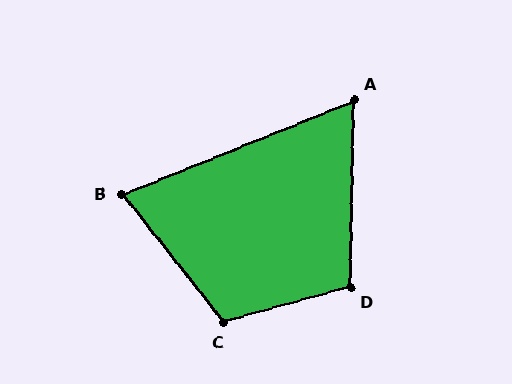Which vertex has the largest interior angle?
C, at approximately 113 degrees.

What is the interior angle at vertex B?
Approximately 73 degrees (acute).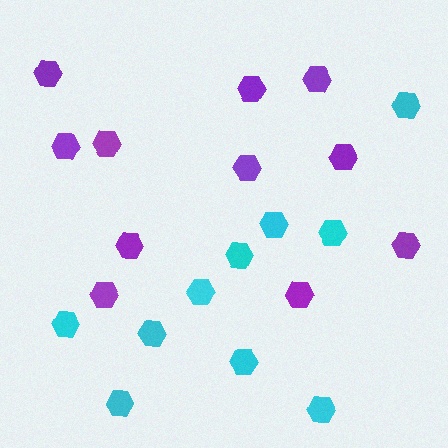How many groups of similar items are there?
There are 2 groups: one group of purple hexagons (11) and one group of cyan hexagons (10).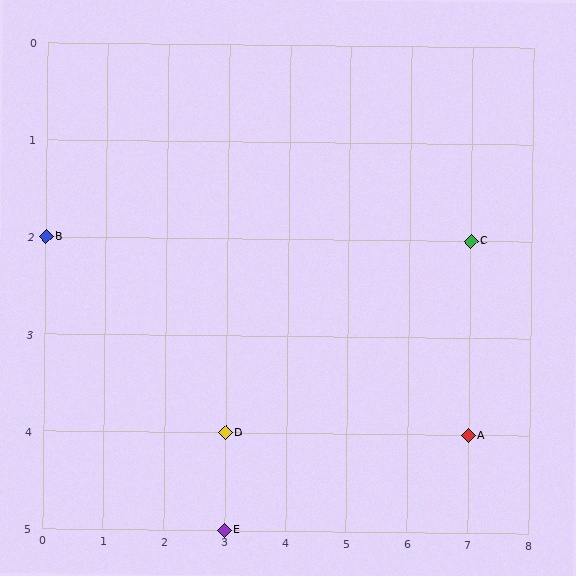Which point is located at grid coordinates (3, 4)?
Point D is at (3, 4).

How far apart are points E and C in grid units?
Points E and C are 4 columns and 3 rows apart (about 5.0 grid units diagonally).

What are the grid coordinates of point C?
Point C is at grid coordinates (7, 2).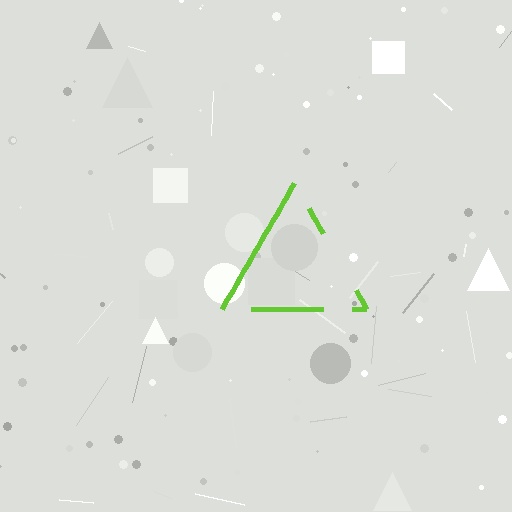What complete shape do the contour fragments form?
The contour fragments form a triangle.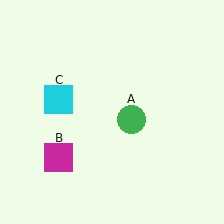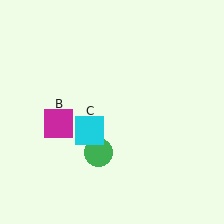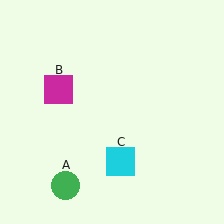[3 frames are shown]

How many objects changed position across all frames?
3 objects changed position: green circle (object A), magenta square (object B), cyan square (object C).